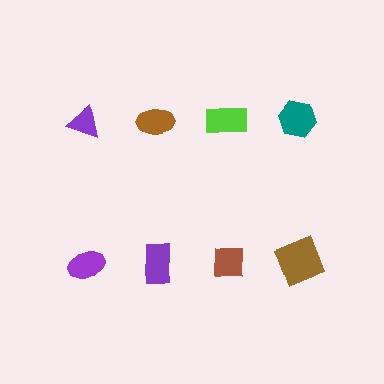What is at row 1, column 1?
A purple triangle.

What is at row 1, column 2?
A brown ellipse.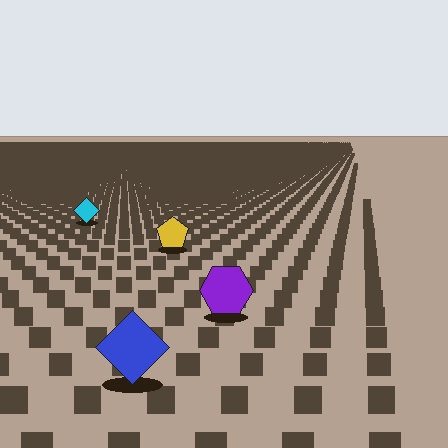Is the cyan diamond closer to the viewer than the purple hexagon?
No. The purple hexagon is closer — you can tell from the texture gradient: the ground texture is coarser near it.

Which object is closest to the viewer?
The blue diamond is closest. The texture marks near it are larger and more spread out.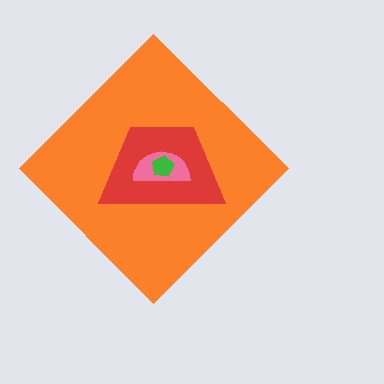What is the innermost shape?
The green pentagon.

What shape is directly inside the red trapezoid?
The pink semicircle.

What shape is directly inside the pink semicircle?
The green pentagon.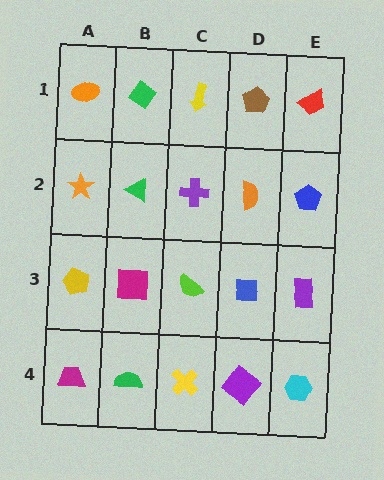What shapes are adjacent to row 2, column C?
A yellow arrow (row 1, column C), a lime semicircle (row 3, column C), a green triangle (row 2, column B), an orange semicircle (row 2, column D).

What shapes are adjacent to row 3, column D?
An orange semicircle (row 2, column D), a purple diamond (row 4, column D), a lime semicircle (row 3, column C), a purple rectangle (row 3, column E).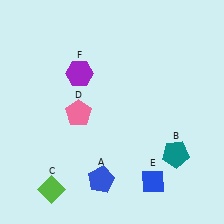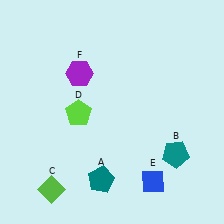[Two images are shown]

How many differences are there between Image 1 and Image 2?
There are 2 differences between the two images.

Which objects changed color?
A changed from blue to teal. D changed from pink to lime.